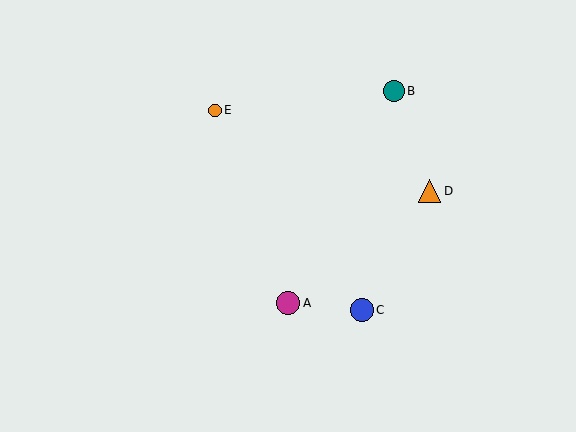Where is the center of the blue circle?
The center of the blue circle is at (362, 310).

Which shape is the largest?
The magenta circle (labeled A) is the largest.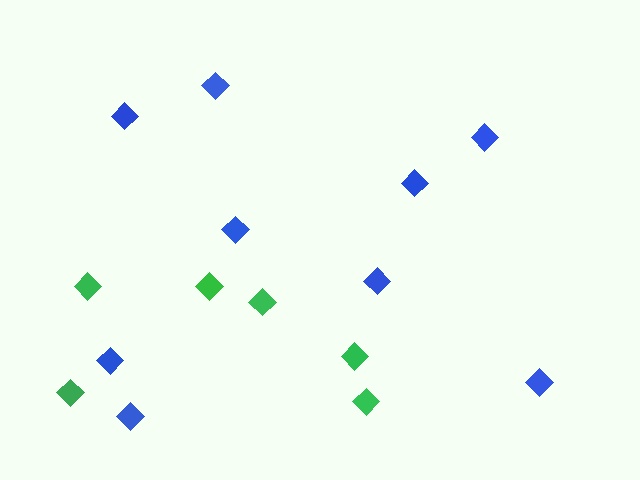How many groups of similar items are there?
There are 2 groups: one group of green diamonds (6) and one group of blue diamonds (9).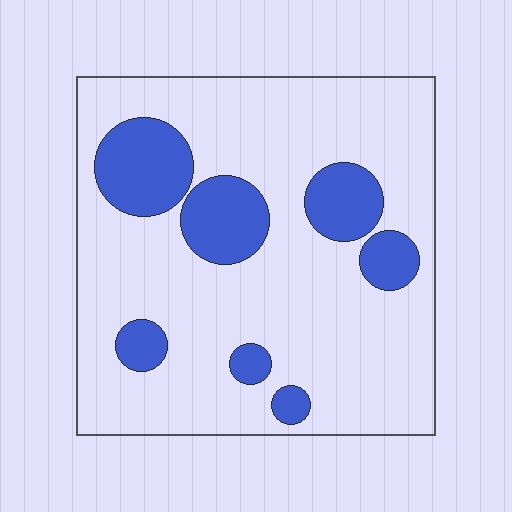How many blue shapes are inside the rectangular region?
7.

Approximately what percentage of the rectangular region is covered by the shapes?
Approximately 20%.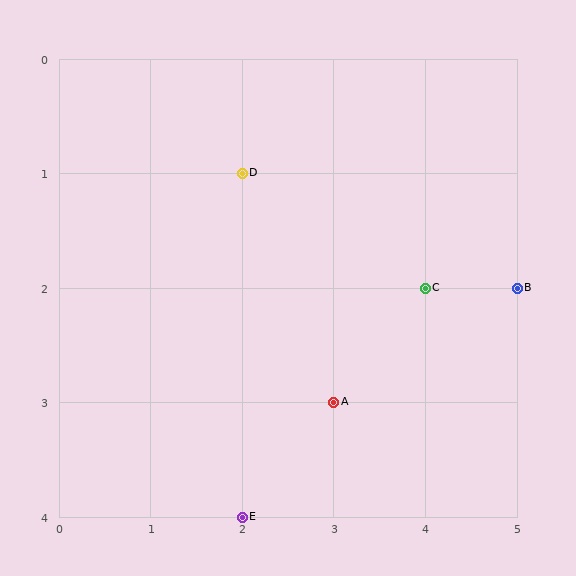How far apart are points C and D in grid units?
Points C and D are 2 columns and 1 row apart (about 2.2 grid units diagonally).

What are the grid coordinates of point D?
Point D is at grid coordinates (2, 1).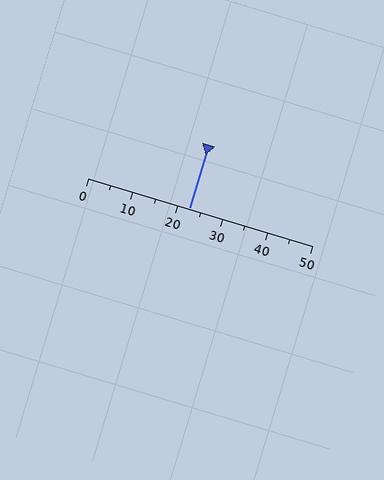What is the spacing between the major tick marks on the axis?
The major ticks are spaced 10 apart.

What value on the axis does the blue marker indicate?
The marker indicates approximately 22.5.